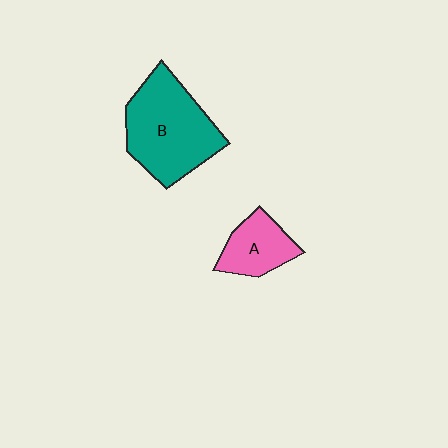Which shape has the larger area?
Shape B (teal).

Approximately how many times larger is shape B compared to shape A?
Approximately 2.1 times.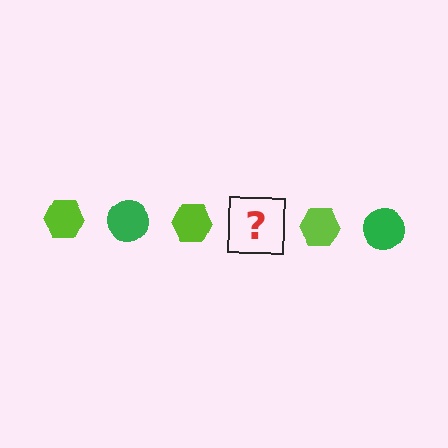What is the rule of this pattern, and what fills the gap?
The rule is that the pattern alternates between lime hexagon and green circle. The gap should be filled with a green circle.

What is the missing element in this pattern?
The missing element is a green circle.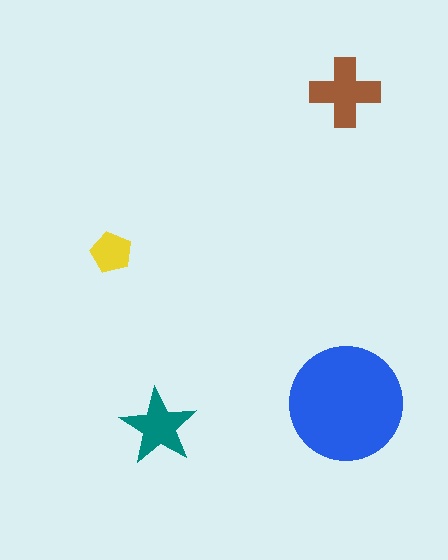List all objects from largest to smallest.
The blue circle, the brown cross, the teal star, the yellow pentagon.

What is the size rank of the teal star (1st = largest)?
3rd.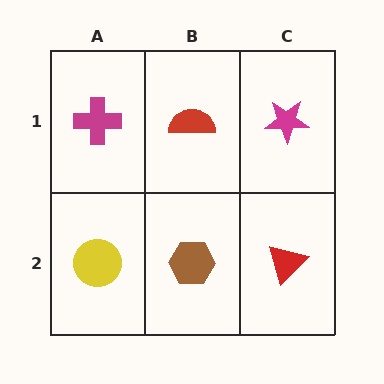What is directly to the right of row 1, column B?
A magenta star.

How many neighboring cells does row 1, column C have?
2.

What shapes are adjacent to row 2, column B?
A red semicircle (row 1, column B), a yellow circle (row 2, column A), a red triangle (row 2, column C).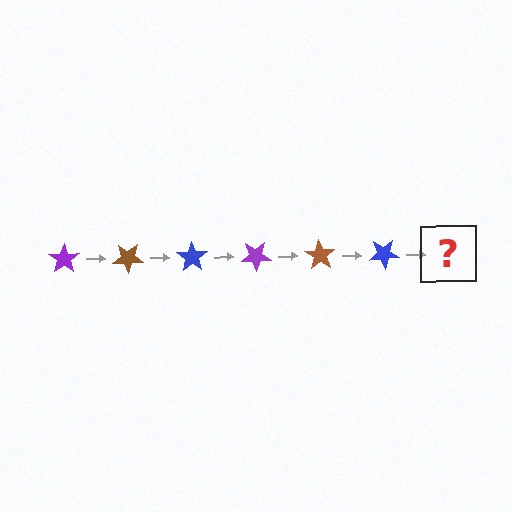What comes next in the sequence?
The next element should be a purple star, rotated 210 degrees from the start.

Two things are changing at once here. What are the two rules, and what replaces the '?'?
The two rules are that it rotates 35 degrees each step and the color cycles through purple, brown, and blue. The '?' should be a purple star, rotated 210 degrees from the start.